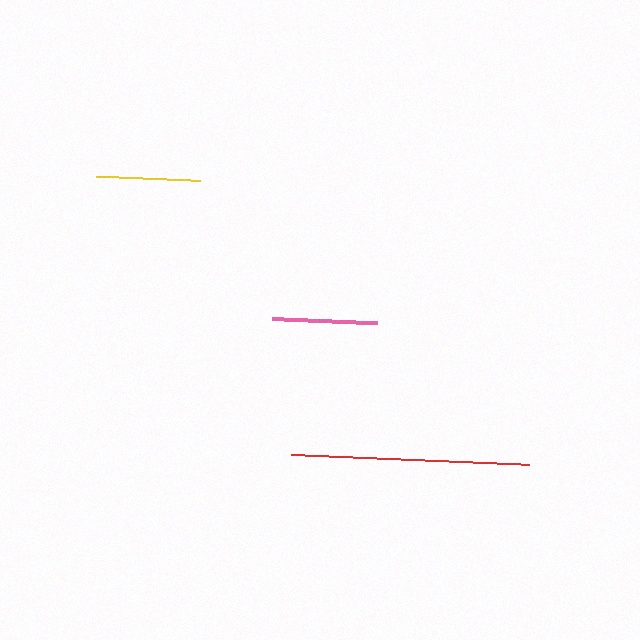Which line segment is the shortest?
The yellow line is the shortest at approximately 104 pixels.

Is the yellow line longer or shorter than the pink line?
The pink line is longer than the yellow line.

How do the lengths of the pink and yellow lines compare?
The pink and yellow lines are approximately the same length.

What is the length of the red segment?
The red segment is approximately 238 pixels long.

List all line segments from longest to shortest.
From longest to shortest: red, pink, yellow.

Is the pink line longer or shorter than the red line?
The red line is longer than the pink line.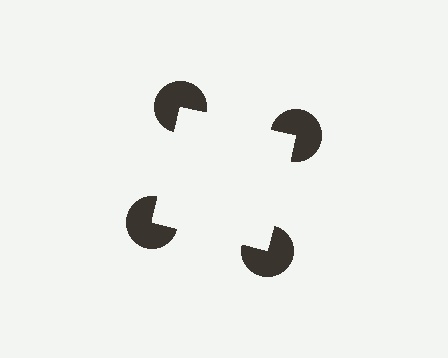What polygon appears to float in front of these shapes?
An illusory square — its edges are inferred from the aligned wedge cuts in the pac-man discs, not physically drawn.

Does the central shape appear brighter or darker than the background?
It typically appears slightly brighter than the background, even though no actual brightness change is drawn.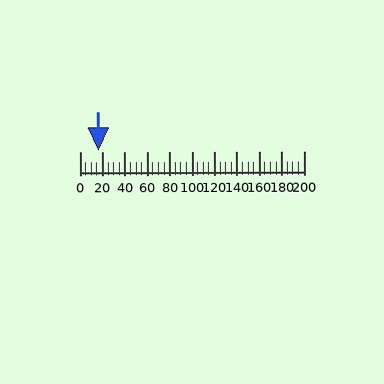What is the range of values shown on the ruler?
The ruler shows values from 0 to 200.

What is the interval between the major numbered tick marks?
The major tick marks are spaced 20 units apart.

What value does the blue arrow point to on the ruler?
The blue arrow points to approximately 16.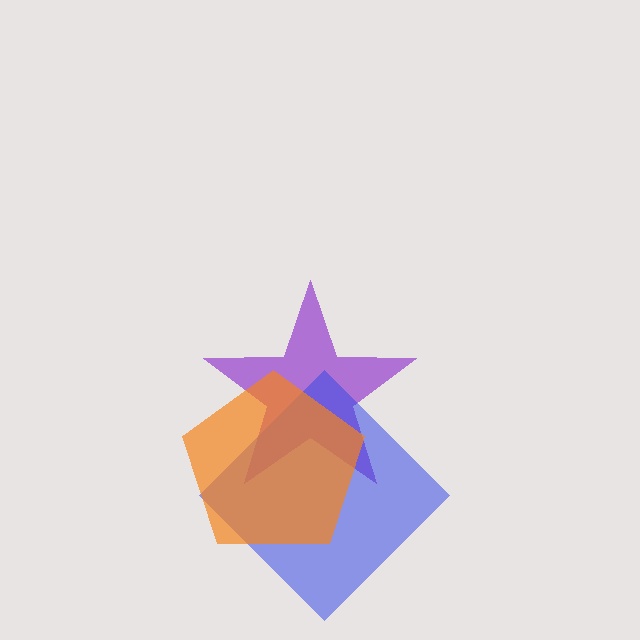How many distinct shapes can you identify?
There are 3 distinct shapes: a purple star, a blue diamond, an orange pentagon.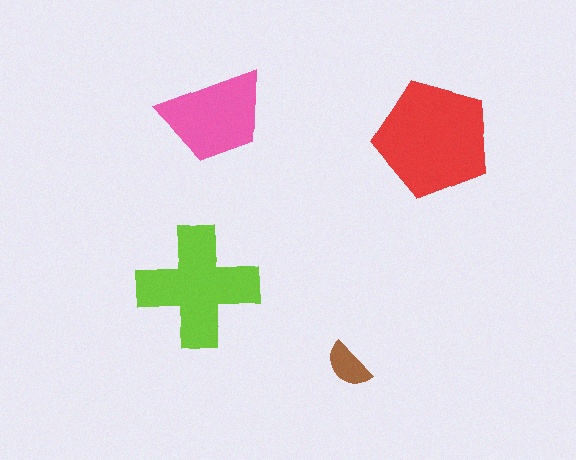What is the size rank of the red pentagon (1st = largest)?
1st.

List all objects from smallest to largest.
The brown semicircle, the pink trapezoid, the lime cross, the red pentagon.